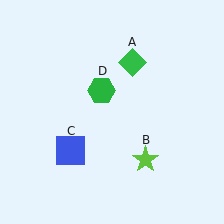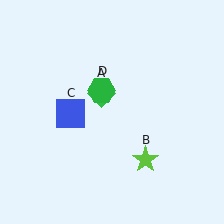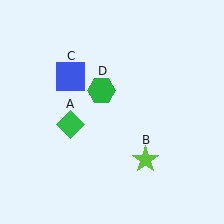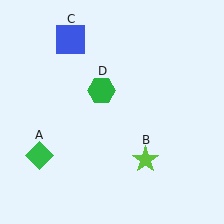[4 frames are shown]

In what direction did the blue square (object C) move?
The blue square (object C) moved up.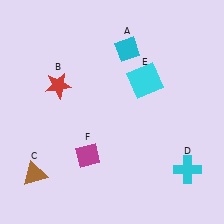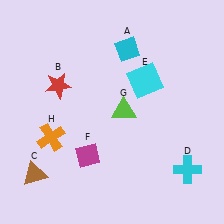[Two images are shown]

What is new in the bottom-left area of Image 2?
An orange cross (H) was added in the bottom-left area of Image 2.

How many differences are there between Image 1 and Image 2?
There are 2 differences between the two images.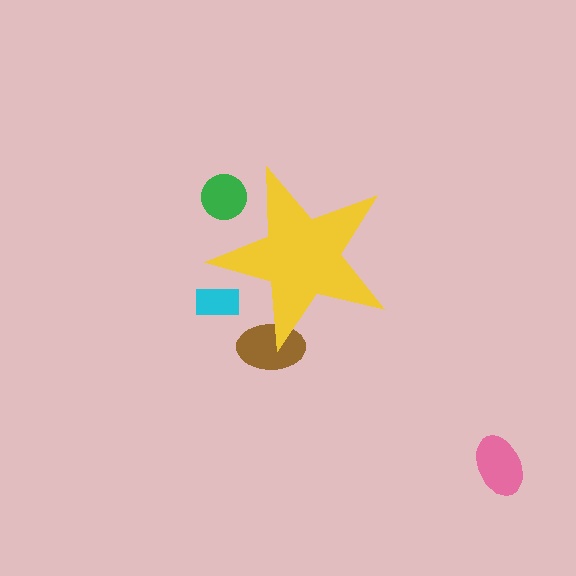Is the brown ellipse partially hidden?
Yes, the brown ellipse is partially hidden behind the yellow star.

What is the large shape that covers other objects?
A yellow star.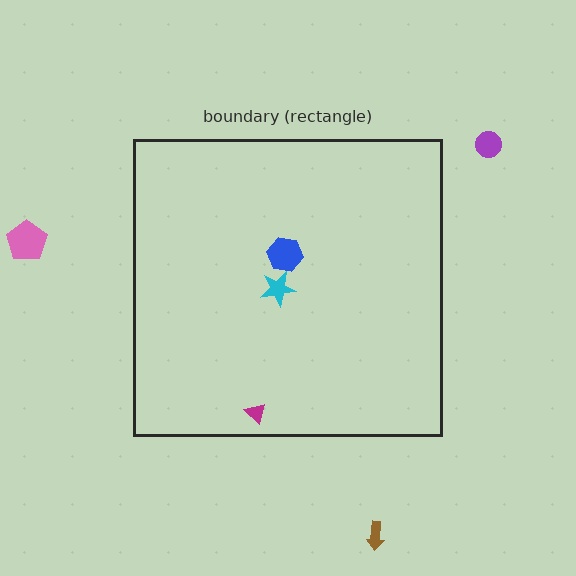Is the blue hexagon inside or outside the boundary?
Inside.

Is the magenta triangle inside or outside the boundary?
Inside.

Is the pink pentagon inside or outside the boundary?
Outside.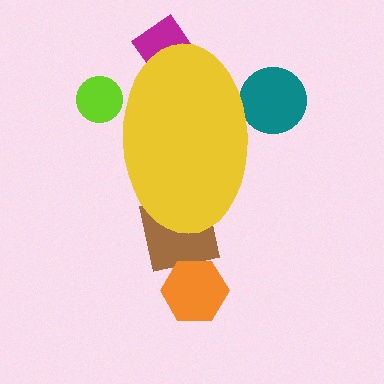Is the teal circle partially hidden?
Yes, the teal circle is partially hidden behind the yellow ellipse.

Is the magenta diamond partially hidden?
Yes, the magenta diamond is partially hidden behind the yellow ellipse.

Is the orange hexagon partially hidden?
No, the orange hexagon is fully visible.